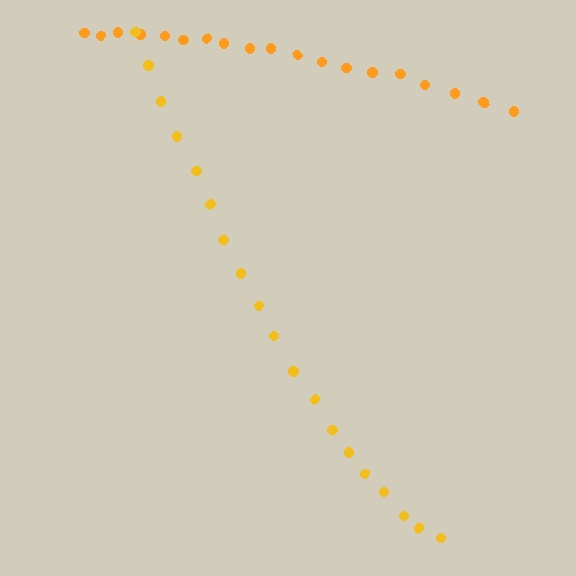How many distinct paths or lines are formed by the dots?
There are 2 distinct paths.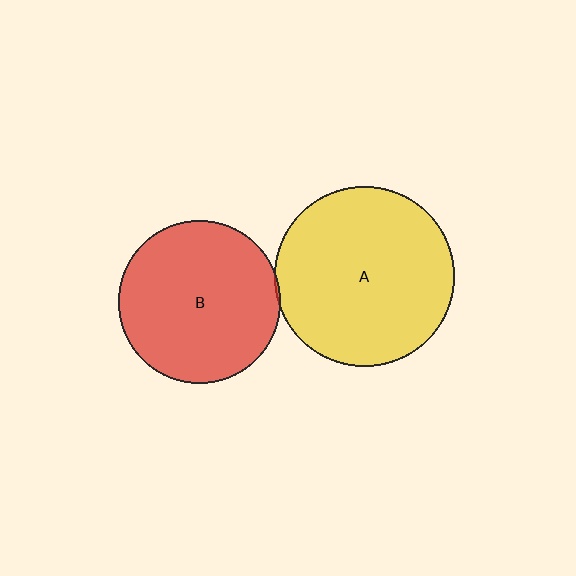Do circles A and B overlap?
Yes.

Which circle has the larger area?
Circle A (yellow).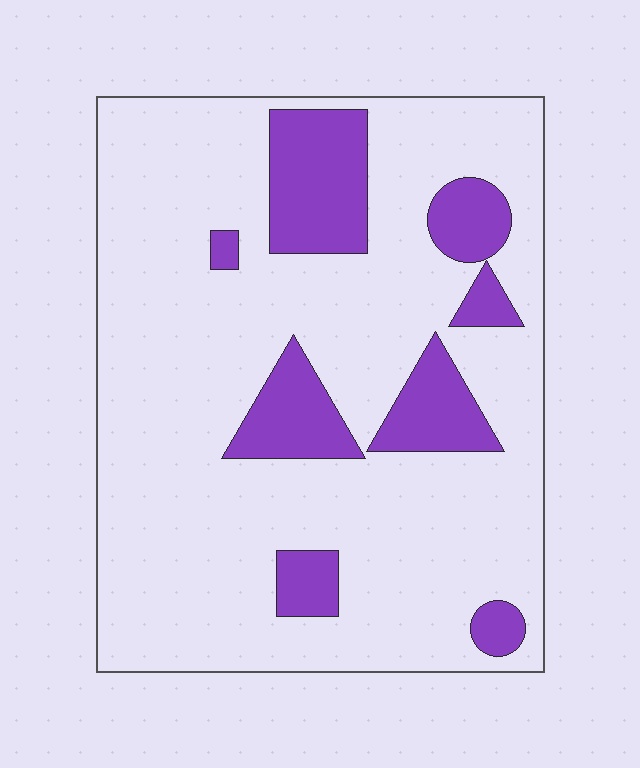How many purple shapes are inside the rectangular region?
8.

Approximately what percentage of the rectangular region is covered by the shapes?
Approximately 20%.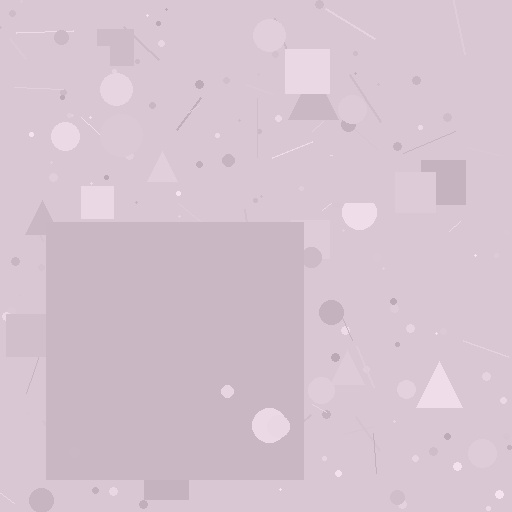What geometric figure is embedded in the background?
A square is embedded in the background.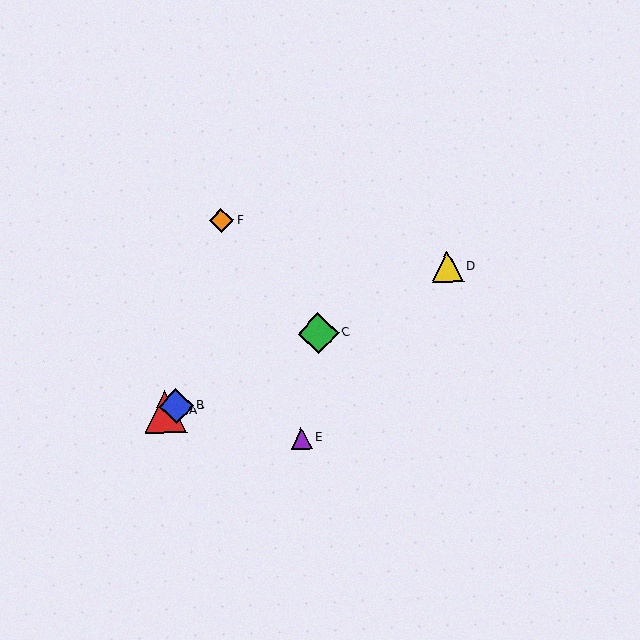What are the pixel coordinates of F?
Object F is at (221, 221).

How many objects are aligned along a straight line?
4 objects (A, B, C, D) are aligned along a straight line.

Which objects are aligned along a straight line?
Objects A, B, C, D are aligned along a straight line.